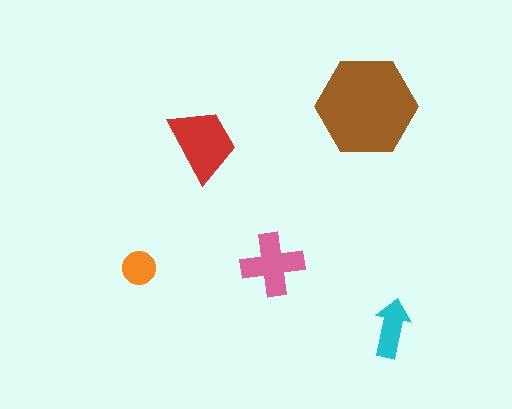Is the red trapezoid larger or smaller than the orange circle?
Larger.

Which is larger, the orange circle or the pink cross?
The pink cross.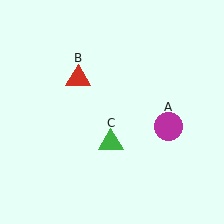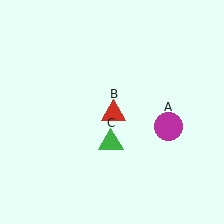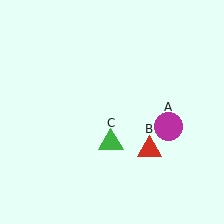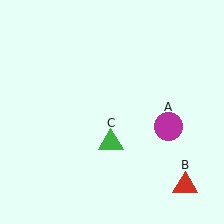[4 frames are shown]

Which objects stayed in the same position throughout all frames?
Magenta circle (object A) and green triangle (object C) remained stationary.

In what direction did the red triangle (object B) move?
The red triangle (object B) moved down and to the right.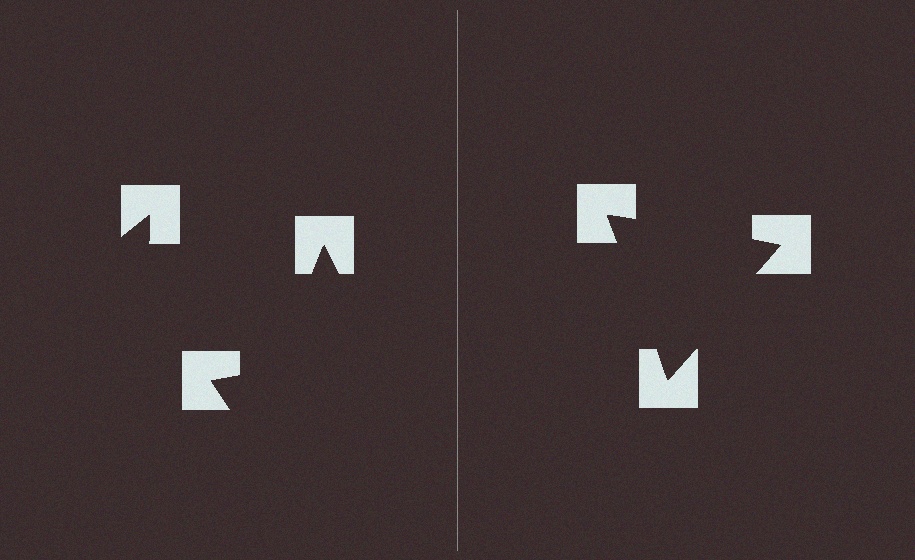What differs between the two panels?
The notched squares are positioned identically on both sides; only the wedge orientations differ. On the right they align to a triangle; on the left they are misaligned.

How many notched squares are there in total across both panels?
6 — 3 on each side.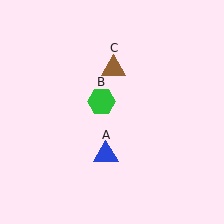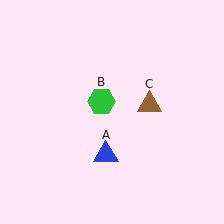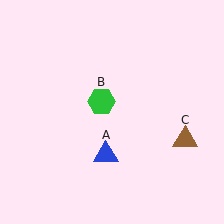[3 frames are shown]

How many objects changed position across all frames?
1 object changed position: brown triangle (object C).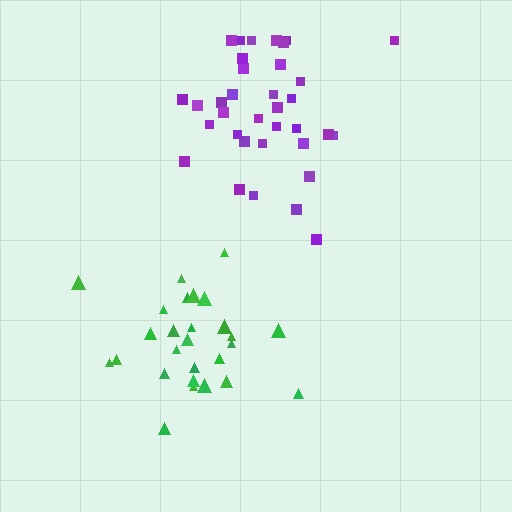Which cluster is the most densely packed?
Green.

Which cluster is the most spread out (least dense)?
Purple.